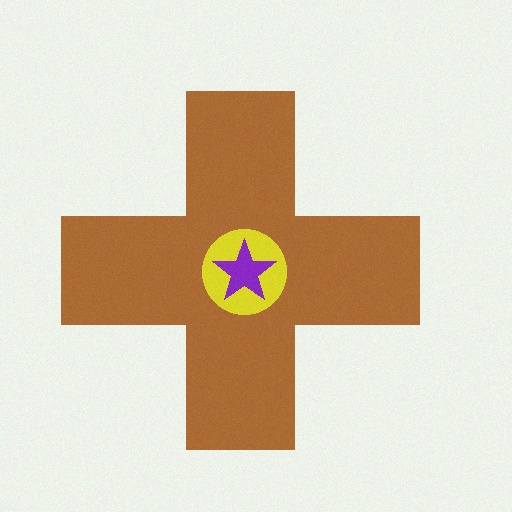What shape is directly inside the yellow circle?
The purple star.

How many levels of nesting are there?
3.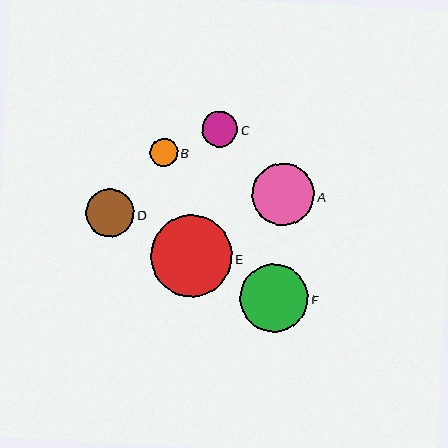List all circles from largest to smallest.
From largest to smallest: E, F, A, D, C, B.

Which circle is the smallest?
Circle B is the smallest with a size of approximately 28 pixels.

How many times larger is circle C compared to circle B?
Circle C is approximately 1.3 times the size of circle B.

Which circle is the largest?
Circle E is the largest with a size of approximately 81 pixels.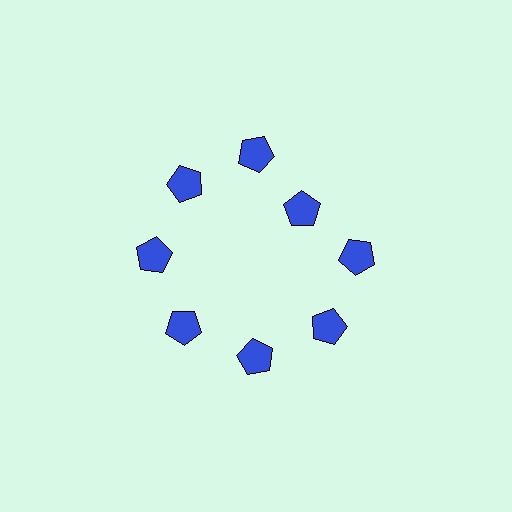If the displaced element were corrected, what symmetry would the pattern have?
It would have 8-fold rotational symmetry — the pattern would map onto itself every 45 degrees.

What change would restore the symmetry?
The symmetry would be restored by moving it outward, back onto the ring so that all 8 pentagons sit at equal angles and equal distance from the center.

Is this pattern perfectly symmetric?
No. The 8 blue pentagons are arranged in a ring, but one element near the 2 o'clock position is pulled inward toward the center, breaking the 8-fold rotational symmetry.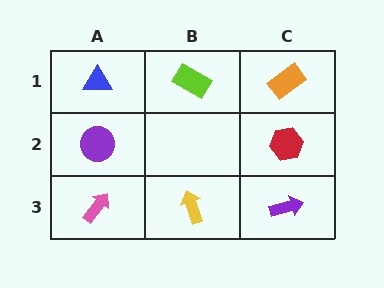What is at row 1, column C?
An orange rectangle.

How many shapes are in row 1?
3 shapes.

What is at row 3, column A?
A pink arrow.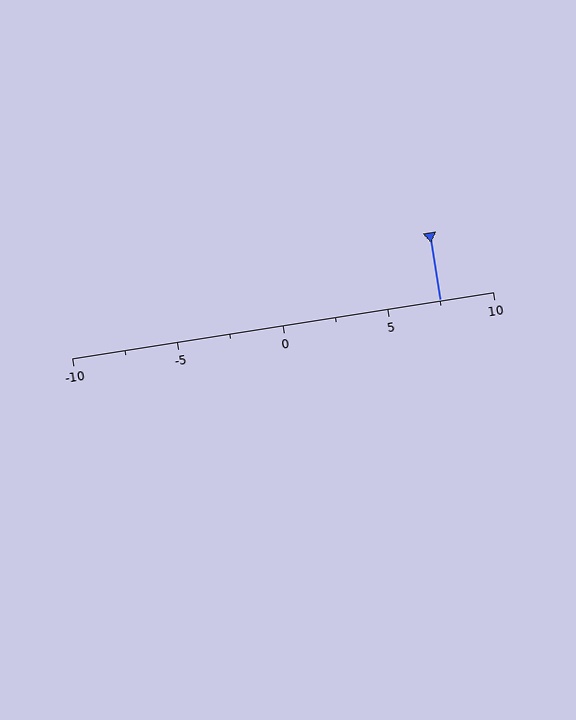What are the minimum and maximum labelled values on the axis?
The axis runs from -10 to 10.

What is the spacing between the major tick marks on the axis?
The major ticks are spaced 5 apart.